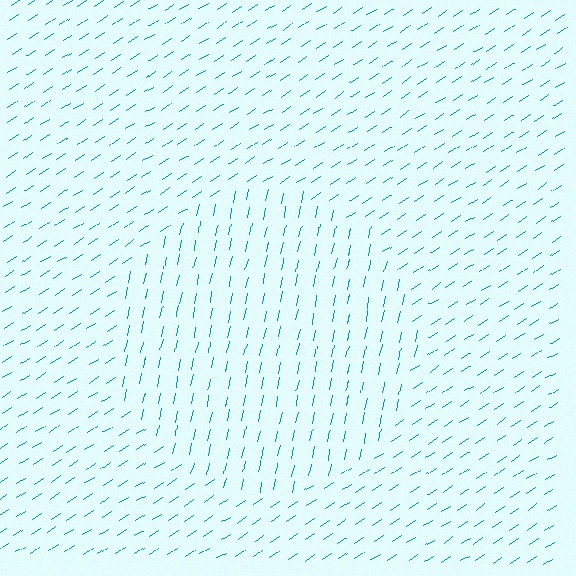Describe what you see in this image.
The image is filled with small teal line segments. A circle region in the image has lines oriented differently from the surrounding lines, creating a visible texture boundary.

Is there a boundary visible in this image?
Yes, there is a texture boundary formed by a change in line orientation.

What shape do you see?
I see a circle.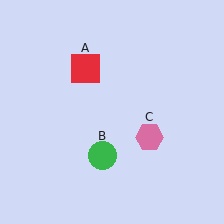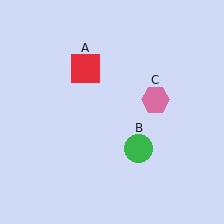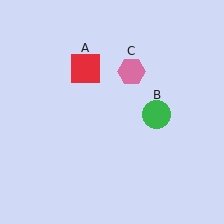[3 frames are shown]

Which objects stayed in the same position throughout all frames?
Red square (object A) remained stationary.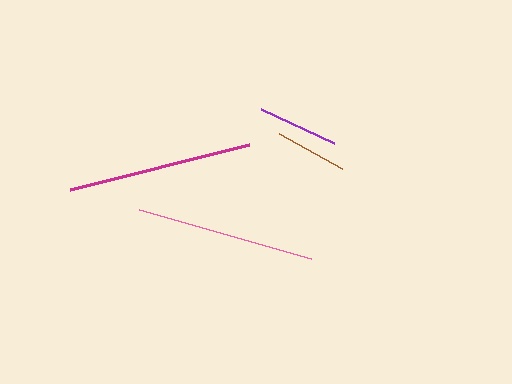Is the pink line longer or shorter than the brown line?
The pink line is longer than the brown line.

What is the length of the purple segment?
The purple segment is approximately 80 pixels long.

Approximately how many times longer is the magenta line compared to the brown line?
The magenta line is approximately 2.6 times the length of the brown line.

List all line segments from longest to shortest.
From longest to shortest: magenta, pink, purple, brown.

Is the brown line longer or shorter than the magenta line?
The magenta line is longer than the brown line.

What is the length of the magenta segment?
The magenta segment is approximately 185 pixels long.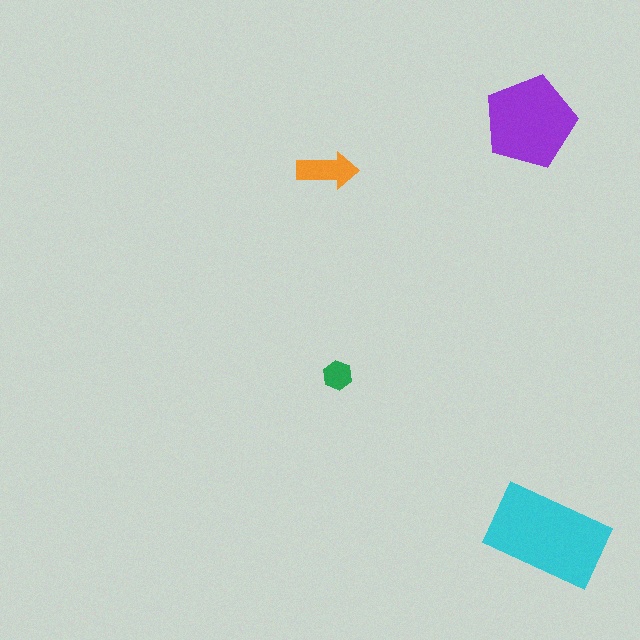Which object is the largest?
The cyan rectangle.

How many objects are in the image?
There are 4 objects in the image.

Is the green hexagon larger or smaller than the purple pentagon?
Smaller.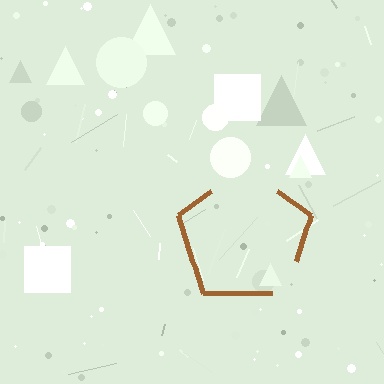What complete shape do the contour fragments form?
The contour fragments form a pentagon.